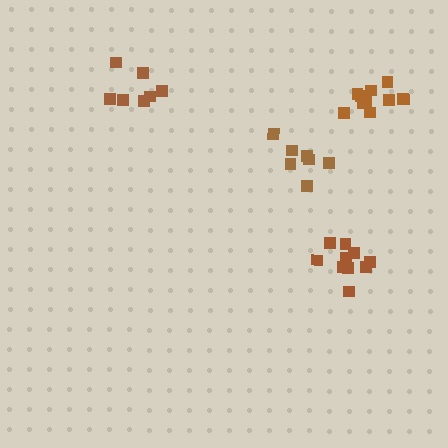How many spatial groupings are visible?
There are 4 spatial groupings.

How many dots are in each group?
Group 1: 10 dots, Group 2: 7 dots, Group 3: 11 dots, Group 4: 7 dots (35 total).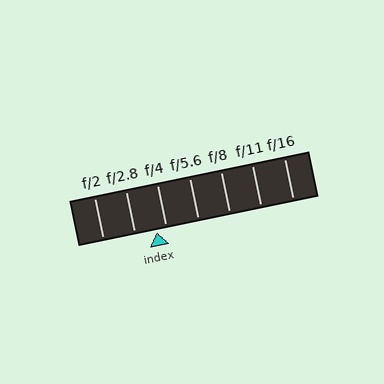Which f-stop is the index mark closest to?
The index mark is closest to f/4.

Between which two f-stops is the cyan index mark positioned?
The index mark is between f/2.8 and f/4.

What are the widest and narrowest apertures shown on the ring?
The widest aperture shown is f/2 and the narrowest is f/16.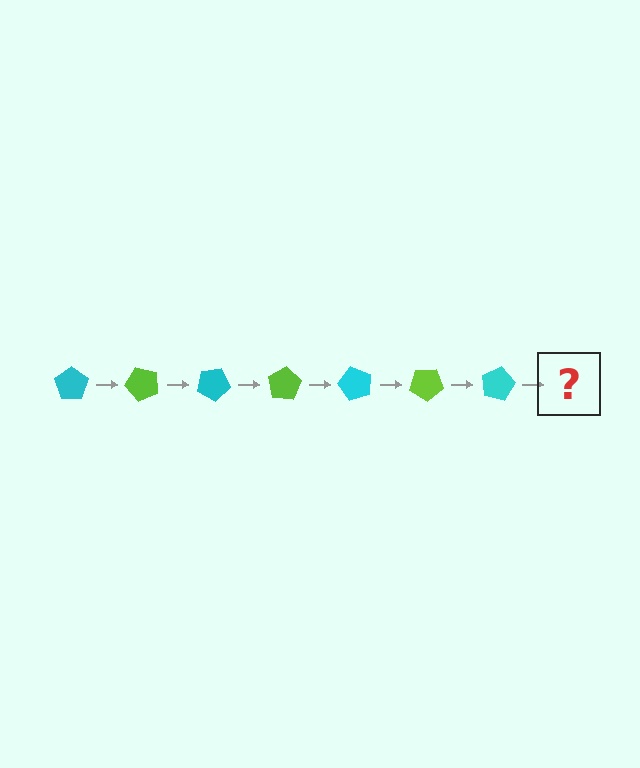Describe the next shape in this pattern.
It should be a lime pentagon, rotated 350 degrees from the start.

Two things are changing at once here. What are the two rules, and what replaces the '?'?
The two rules are that it rotates 50 degrees each step and the color cycles through cyan and lime. The '?' should be a lime pentagon, rotated 350 degrees from the start.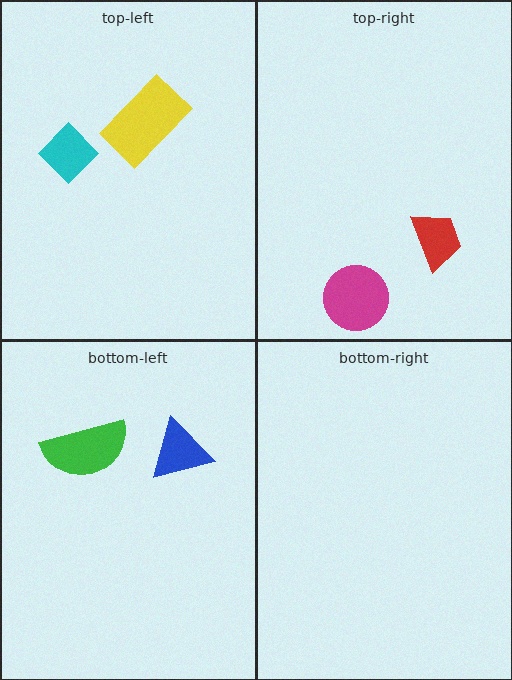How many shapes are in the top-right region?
2.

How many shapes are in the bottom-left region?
2.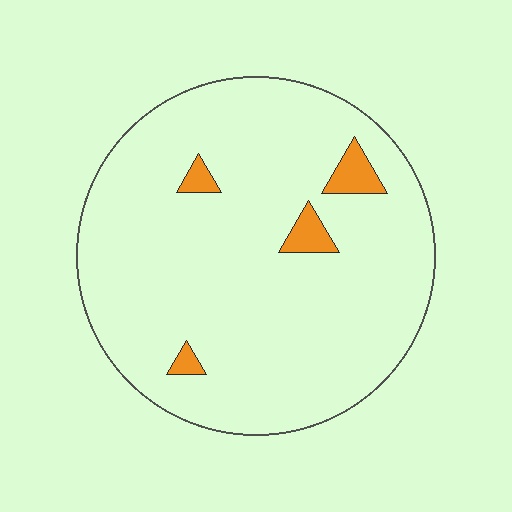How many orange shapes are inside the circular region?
4.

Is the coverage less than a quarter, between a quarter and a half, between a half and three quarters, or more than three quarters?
Less than a quarter.